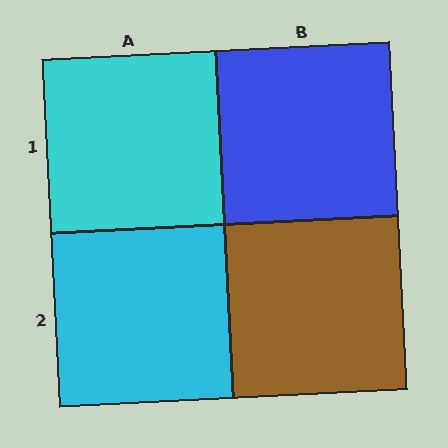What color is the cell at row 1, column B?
Blue.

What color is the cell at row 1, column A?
Cyan.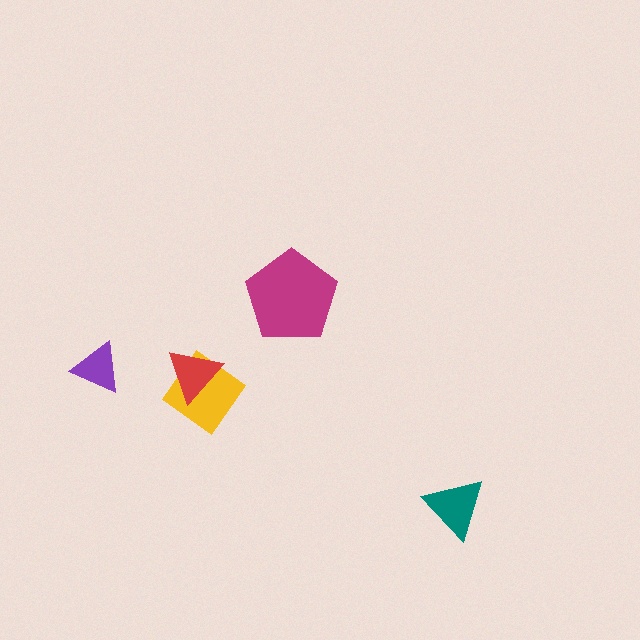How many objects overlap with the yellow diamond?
1 object overlaps with the yellow diamond.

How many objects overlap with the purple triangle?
0 objects overlap with the purple triangle.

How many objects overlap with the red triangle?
1 object overlaps with the red triangle.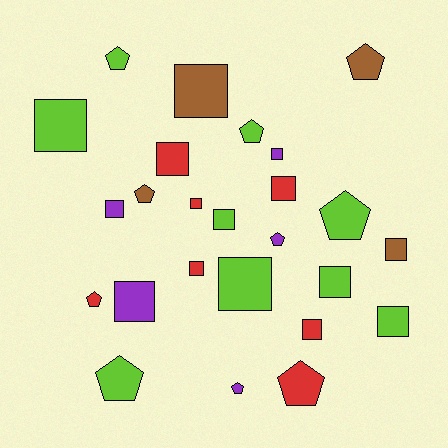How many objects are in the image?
There are 25 objects.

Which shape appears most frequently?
Square, with 15 objects.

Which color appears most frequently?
Lime, with 9 objects.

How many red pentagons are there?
There are 2 red pentagons.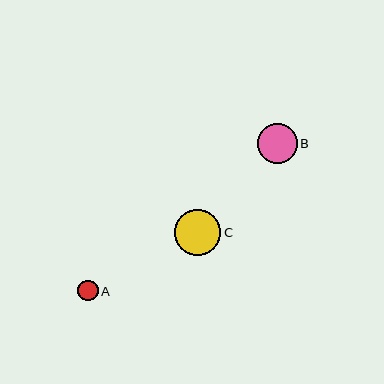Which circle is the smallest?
Circle A is the smallest with a size of approximately 20 pixels.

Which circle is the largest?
Circle C is the largest with a size of approximately 46 pixels.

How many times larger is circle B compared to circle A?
Circle B is approximately 2.0 times the size of circle A.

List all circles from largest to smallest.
From largest to smallest: C, B, A.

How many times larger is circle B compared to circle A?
Circle B is approximately 2.0 times the size of circle A.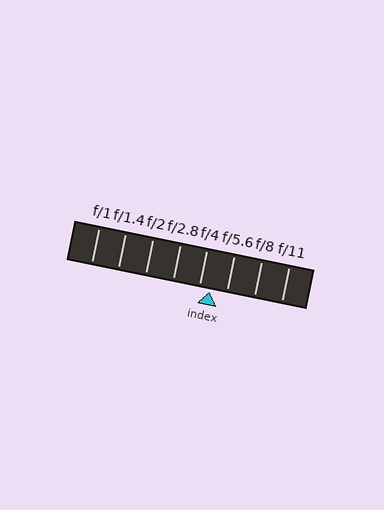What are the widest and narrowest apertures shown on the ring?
The widest aperture shown is f/1 and the narrowest is f/11.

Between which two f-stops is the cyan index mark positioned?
The index mark is between f/4 and f/5.6.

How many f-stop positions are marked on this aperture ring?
There are 8 f-stop positions marked.